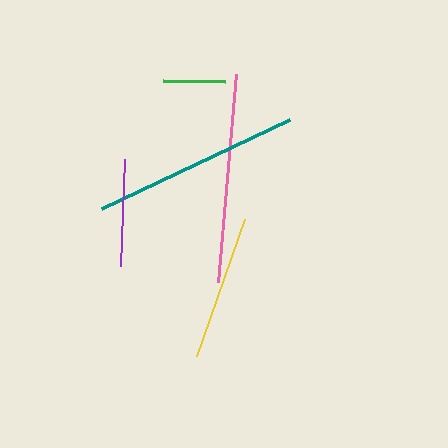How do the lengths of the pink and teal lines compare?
The pink and teal lines are approximately the same length.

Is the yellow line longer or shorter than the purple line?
The yellow line is longer than the purple line.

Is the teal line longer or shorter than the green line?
The teal line is longer than the green line.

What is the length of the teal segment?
The teal segment is approximately 208 pixels long.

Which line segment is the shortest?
The green line is the shortest at approximately 62 pixels.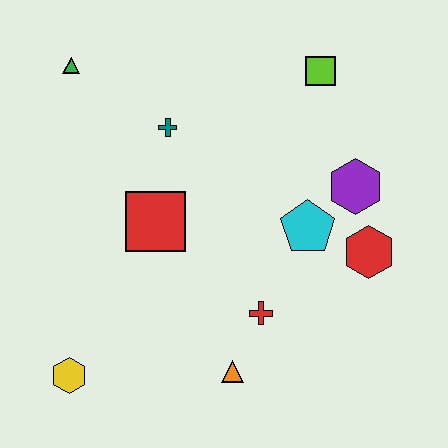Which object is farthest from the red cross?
The green triangle is farthest from the red cross.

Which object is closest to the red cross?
The orange triangle is closest to the red cross.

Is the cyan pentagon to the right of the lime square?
No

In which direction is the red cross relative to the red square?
The red cross is to the right of the red square.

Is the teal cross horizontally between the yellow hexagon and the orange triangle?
Yes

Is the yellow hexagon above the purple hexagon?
No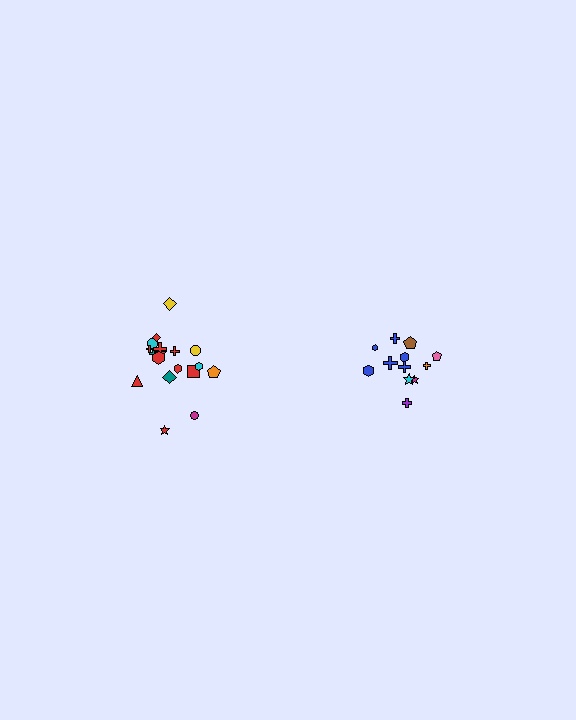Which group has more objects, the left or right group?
The left group.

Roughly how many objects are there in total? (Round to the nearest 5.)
Roughly 30 objects in total.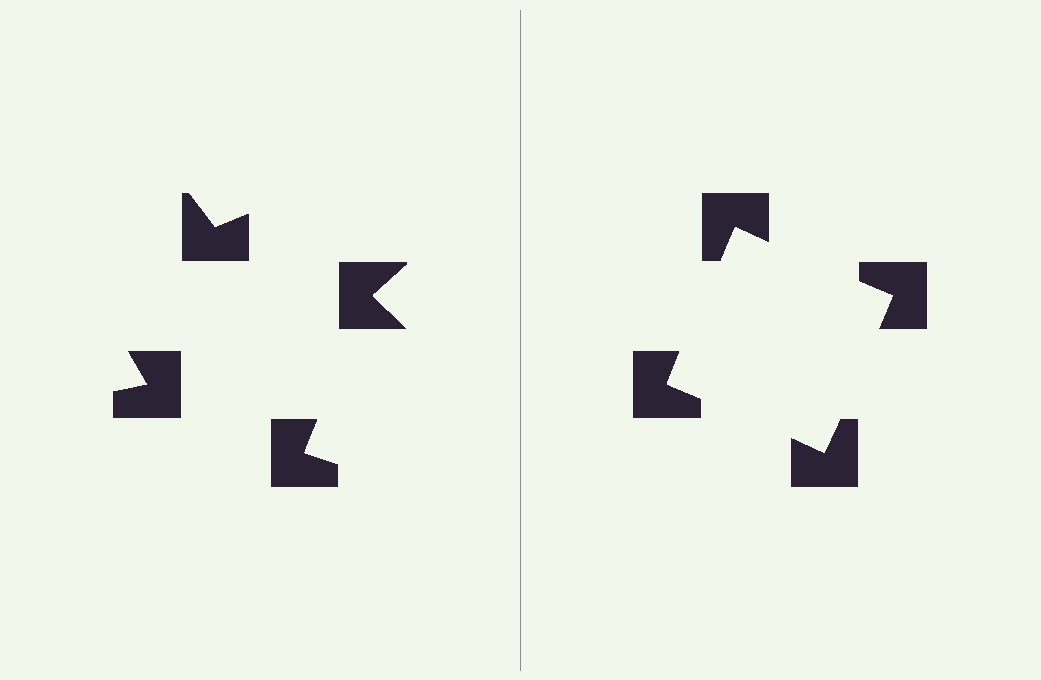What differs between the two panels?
The notched squares are positioned identically on both sides; only the wedge orientations differ. On the right they align to a square; on the left they are misaligned.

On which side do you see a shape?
An illusory square appears on the right side. On the left side the wedge cuts are rotated, so no coherent shape forms.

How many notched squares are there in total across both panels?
8 — 4 on each side.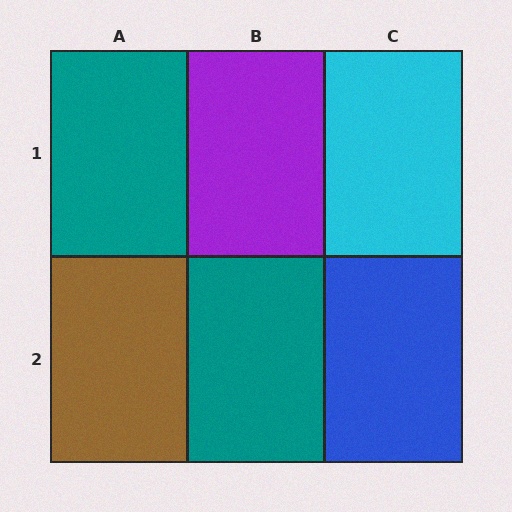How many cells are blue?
1 cell is blue.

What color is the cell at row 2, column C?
Blue.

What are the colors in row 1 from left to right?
Teal, purple, cyan.